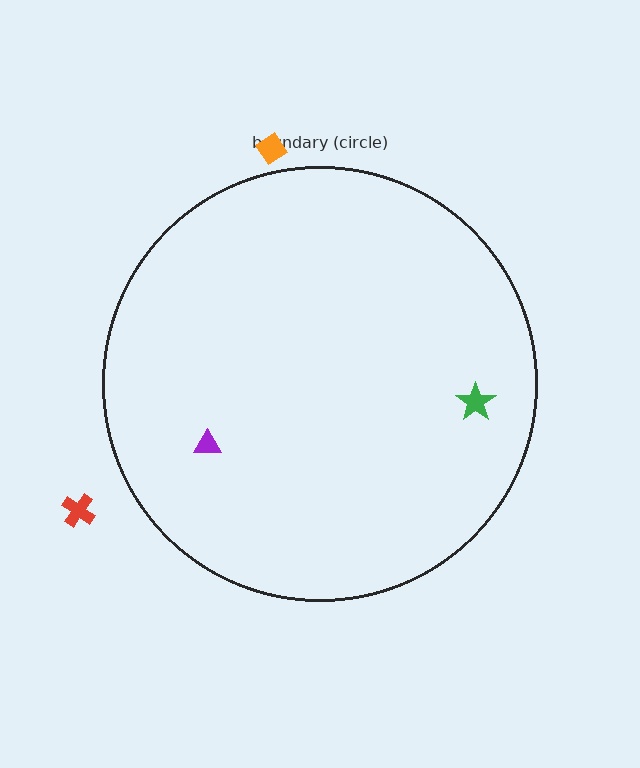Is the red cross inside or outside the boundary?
Outside.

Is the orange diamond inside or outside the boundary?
Outside.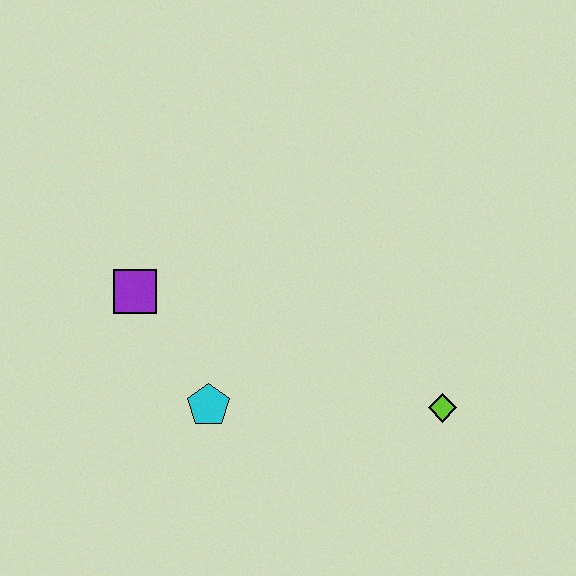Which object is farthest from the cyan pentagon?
The lime diamond is farthest from the cyan pentagon.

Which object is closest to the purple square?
The cyan pentagon is closest to the purple square.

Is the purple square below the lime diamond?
No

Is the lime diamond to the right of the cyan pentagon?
Yes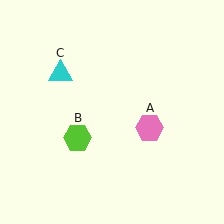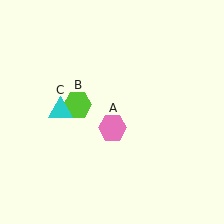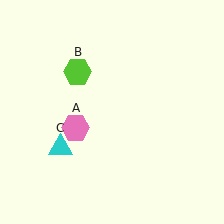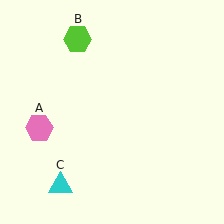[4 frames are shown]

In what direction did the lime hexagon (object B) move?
The lime hexagon (object B) moved up.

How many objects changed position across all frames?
3 objects changed position: pink hexagon (object A), lime hexagon (object B), cyan triangle (object C).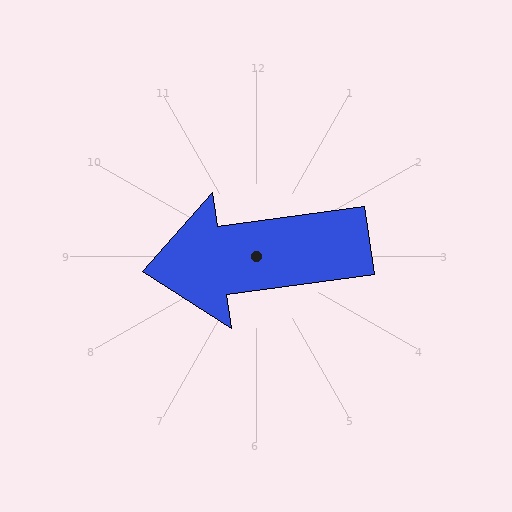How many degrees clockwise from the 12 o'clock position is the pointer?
Approximately 262 degrees.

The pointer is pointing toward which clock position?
Roughly 9 o'clock.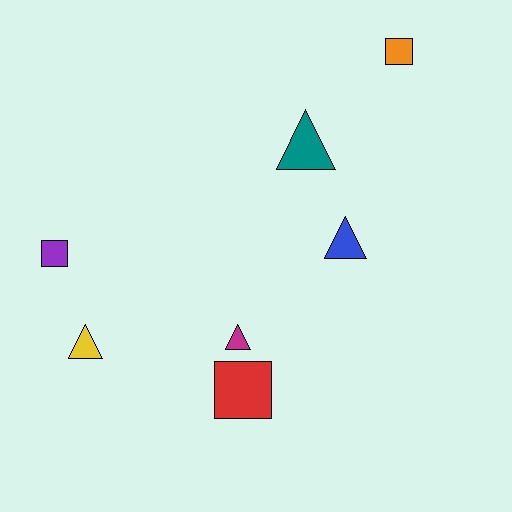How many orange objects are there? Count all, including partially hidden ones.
There is 1 orange object.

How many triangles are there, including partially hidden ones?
There are 4 triangles.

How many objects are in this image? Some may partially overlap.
There are 7 objects.